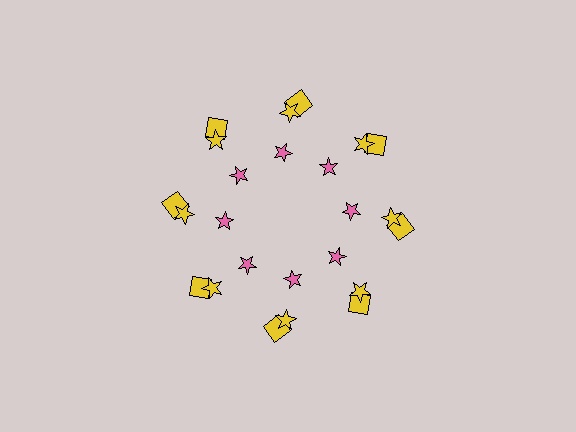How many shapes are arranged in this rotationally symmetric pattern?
There are 24 shapes, arranged in 8 groups of 3.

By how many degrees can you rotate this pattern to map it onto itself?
The pattern maps onto itself every 45 degrees of rotation.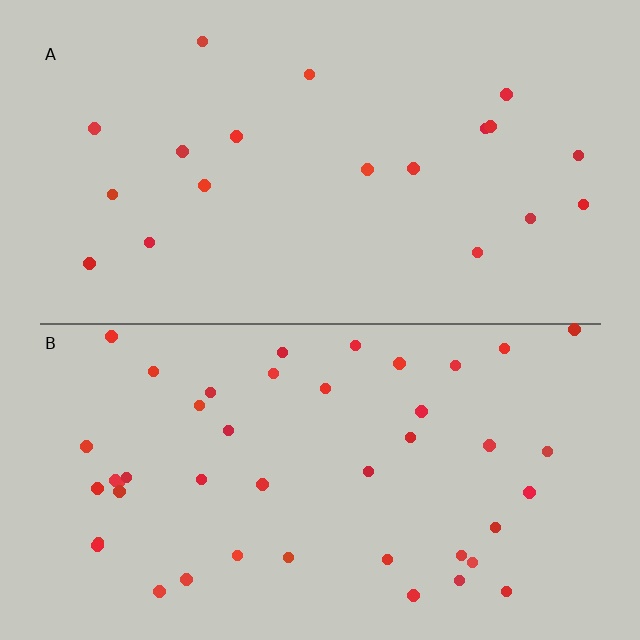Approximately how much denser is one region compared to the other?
Approximately 2.3× — region B over region A.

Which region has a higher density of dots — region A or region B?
B (the bottom).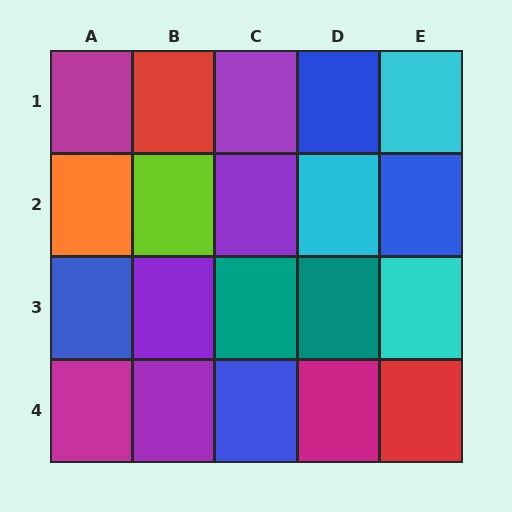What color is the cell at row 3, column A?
Blue.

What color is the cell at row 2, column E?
Blue.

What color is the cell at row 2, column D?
Cyan.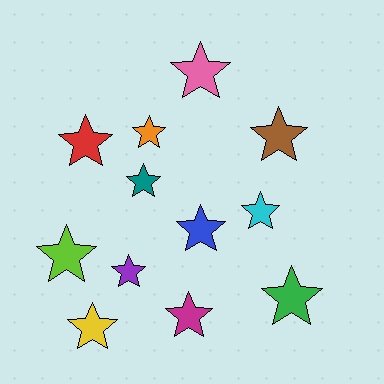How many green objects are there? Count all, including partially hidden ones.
There is 1 green object.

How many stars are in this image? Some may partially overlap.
There are 12 stars.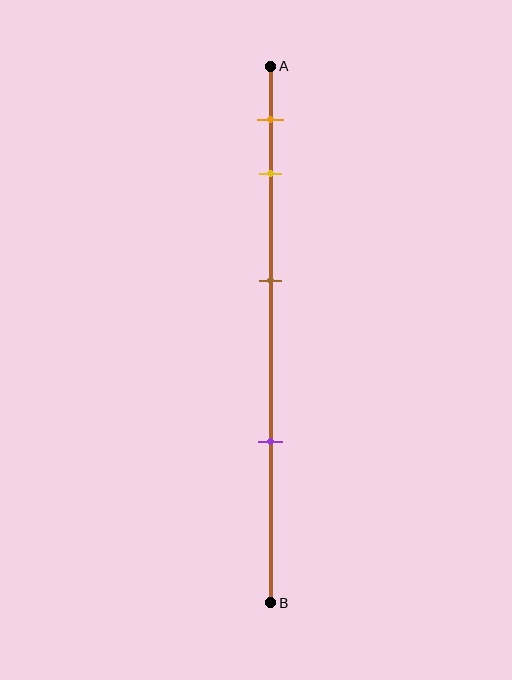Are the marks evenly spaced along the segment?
No, the marks are not evenly spaced.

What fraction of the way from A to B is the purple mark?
The purple mark is approximately 70% (0.7) of the way from A to B.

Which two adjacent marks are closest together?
The orange and yellow marks are the closest adjacent pair.